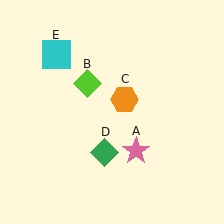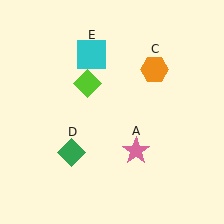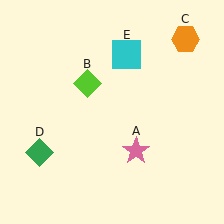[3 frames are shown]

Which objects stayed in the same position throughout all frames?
Pink star (object A) and lime diamond (object B) remained stationary.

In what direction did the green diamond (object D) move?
The green diamond (object D) moved left.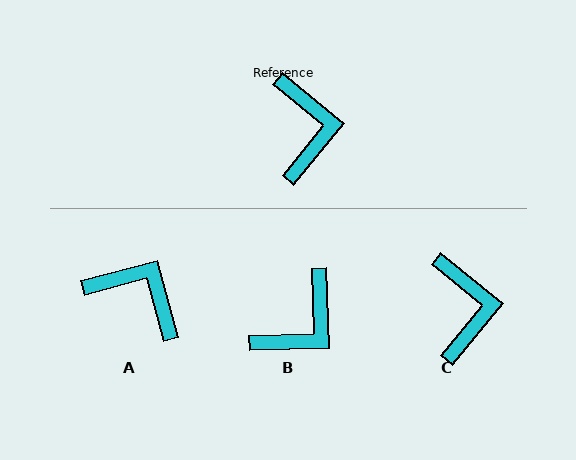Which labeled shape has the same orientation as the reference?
C.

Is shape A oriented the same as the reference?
No, it is off by about 54 degrees.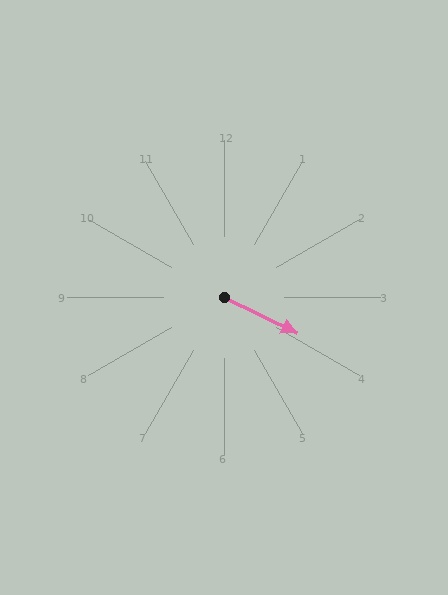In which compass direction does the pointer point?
Southeast.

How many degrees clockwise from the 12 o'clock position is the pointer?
Approximately 116 degrees.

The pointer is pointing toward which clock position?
Roughly 4 o'clock.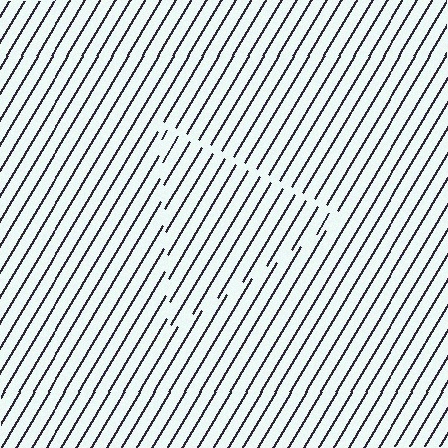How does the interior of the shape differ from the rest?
The interior of the shape contains the same grating, shifted by half a period — the contour is defined by the phase discontinuity where line-ends from the inner and outer gratings abut.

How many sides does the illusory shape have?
3 sides — the line-ends trace a triangle.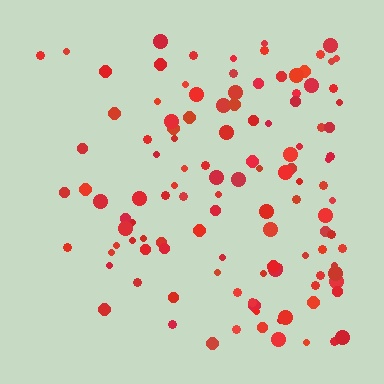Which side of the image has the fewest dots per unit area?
The left.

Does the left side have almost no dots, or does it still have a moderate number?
Still a moderate number, just noticeably fewer than the right.